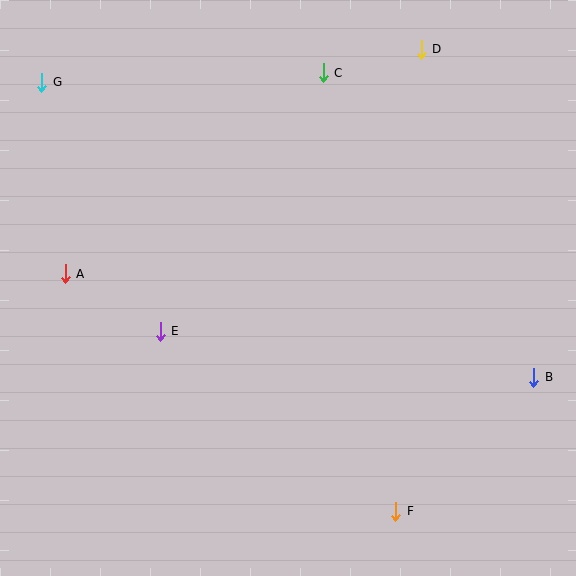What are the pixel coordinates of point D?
Point D is at (421, 49).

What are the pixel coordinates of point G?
Point G is at (42, 82).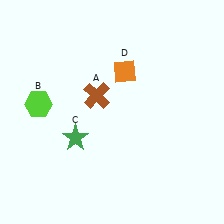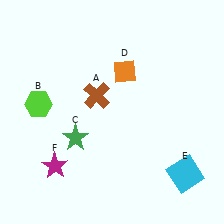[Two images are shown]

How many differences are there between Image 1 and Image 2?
There are 2 differences between the two images.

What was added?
A cyan square (E), a magenta star (F) were added in Image 2.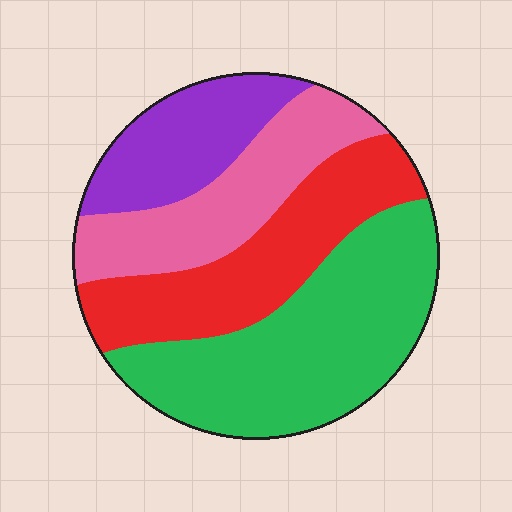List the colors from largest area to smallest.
From largest to smallest: green, red, pink, purple.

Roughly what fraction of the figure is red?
Red covers roughly 25% of the figure.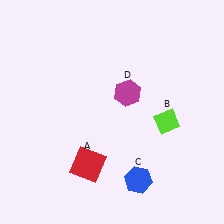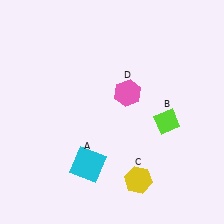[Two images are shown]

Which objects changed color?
A changed from red to cyan. C changed from blue to yellow. D changed from magenta to pink.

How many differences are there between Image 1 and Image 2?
There are 3 differences between the two images.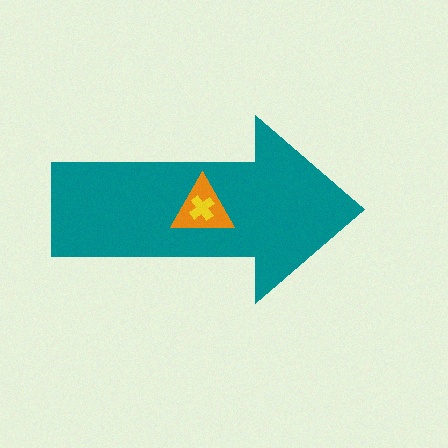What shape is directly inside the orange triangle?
The yellow cross.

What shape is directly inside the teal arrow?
The orange triangle.